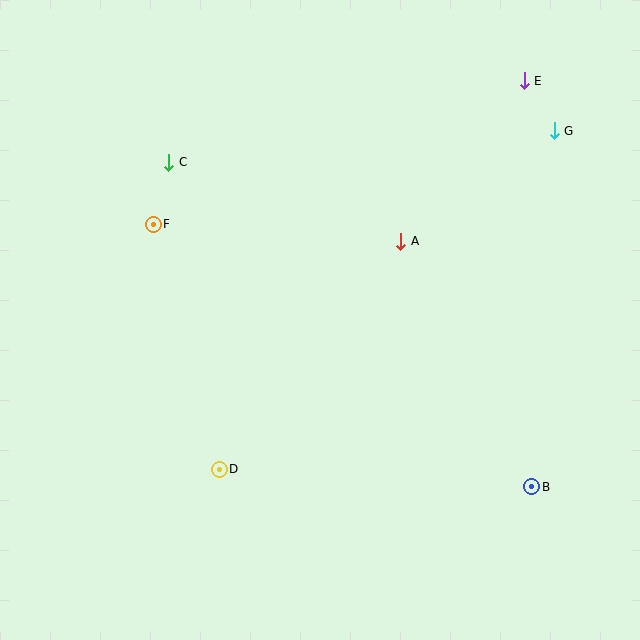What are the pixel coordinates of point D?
Point D is at (219, 469).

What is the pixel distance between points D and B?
The distance between D and B is 313 pixels.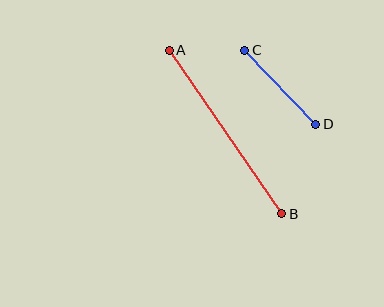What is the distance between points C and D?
The distance is approximately 103 pixels.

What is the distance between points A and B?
The distance is approximately 198 pixels.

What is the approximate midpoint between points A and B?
The midpoint is at approximately (225, 132) pixels.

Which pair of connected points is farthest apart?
Points A and B are farthest apart.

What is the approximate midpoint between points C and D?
The midpoint is at approximately (280, 87) pixels.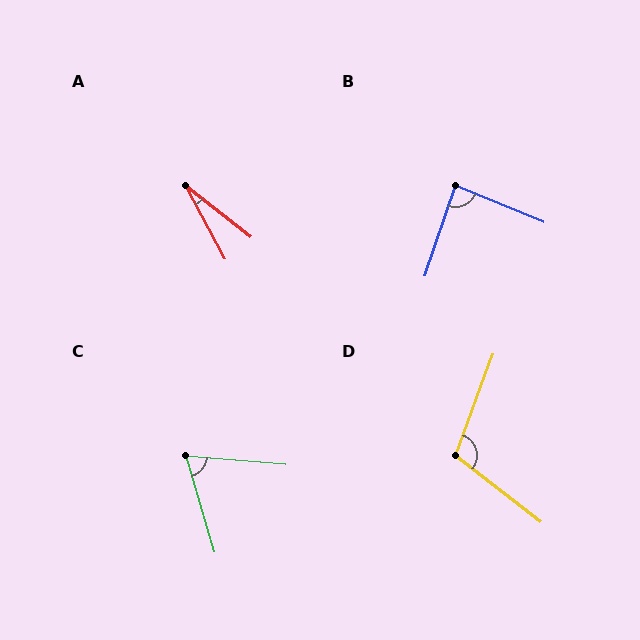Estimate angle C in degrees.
Approximately 69 degrees.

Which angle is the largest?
D, at approximately 108 degrees.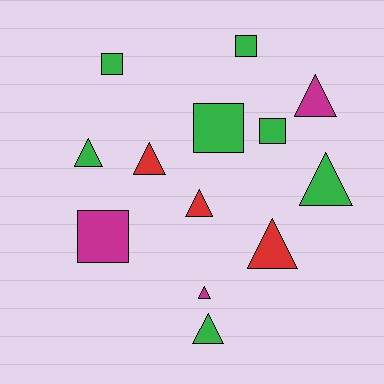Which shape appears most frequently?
Triangle, with 8 objects.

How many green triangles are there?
There are 3 green triangles.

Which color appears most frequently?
Green, with 7 objects.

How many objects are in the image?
There are 13 objects.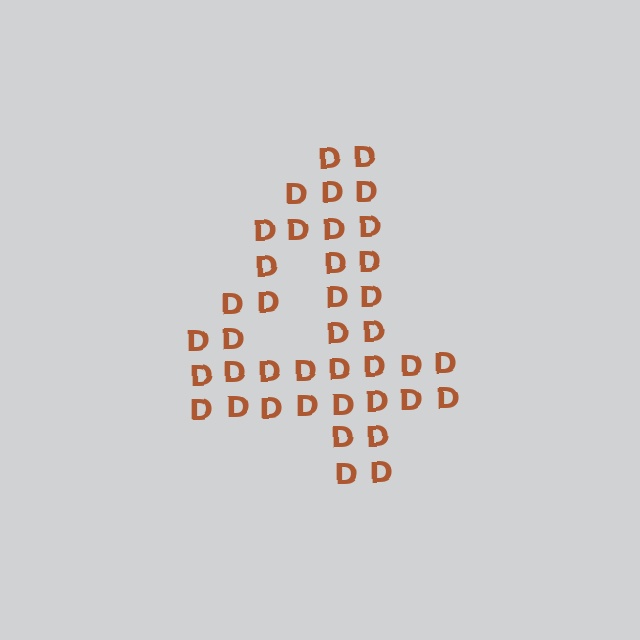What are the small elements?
The small elements are letter D's.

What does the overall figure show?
The overall figure shows the digit 4.